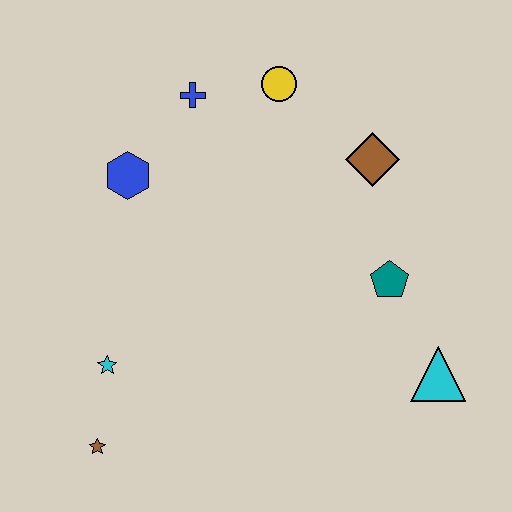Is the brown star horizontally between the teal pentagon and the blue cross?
No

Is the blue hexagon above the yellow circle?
No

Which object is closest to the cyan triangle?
The teal pentagon is closest to the cyan triangle.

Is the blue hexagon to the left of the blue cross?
Yes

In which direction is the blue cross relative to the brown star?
The blue cross is above the brown star.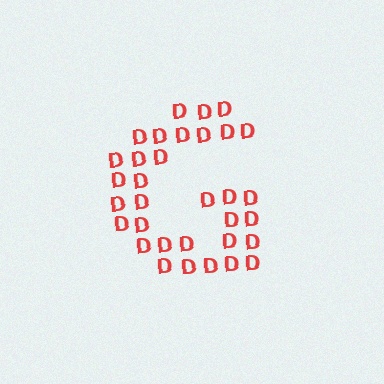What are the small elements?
The small elements are letter D's.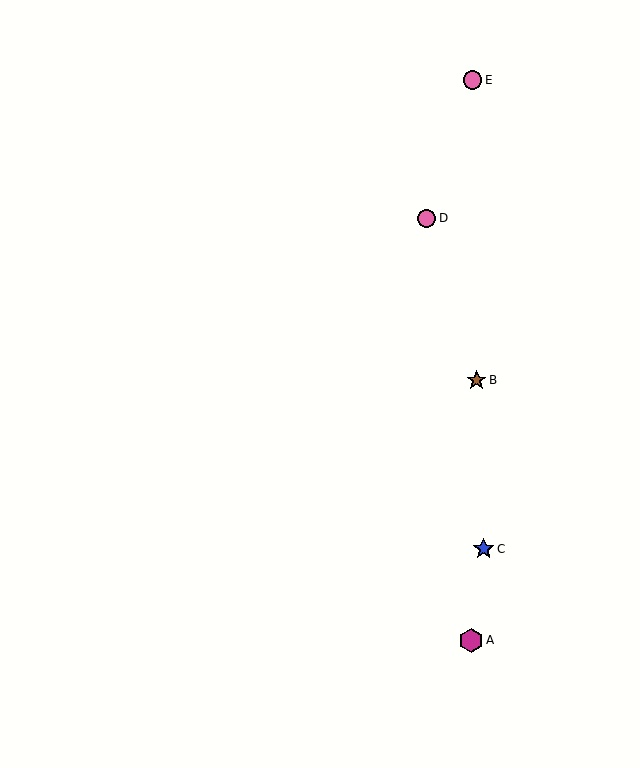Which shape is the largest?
The magenta hexagon (labeled A) is the largest.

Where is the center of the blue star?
The center of the blue star is at (484, 549).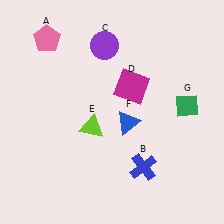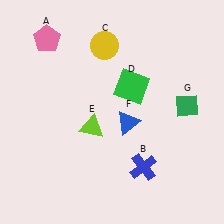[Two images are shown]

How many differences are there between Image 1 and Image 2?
There are 2 differences between the two images.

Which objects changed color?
C changed from purple to yellow. D changed from magenta to green.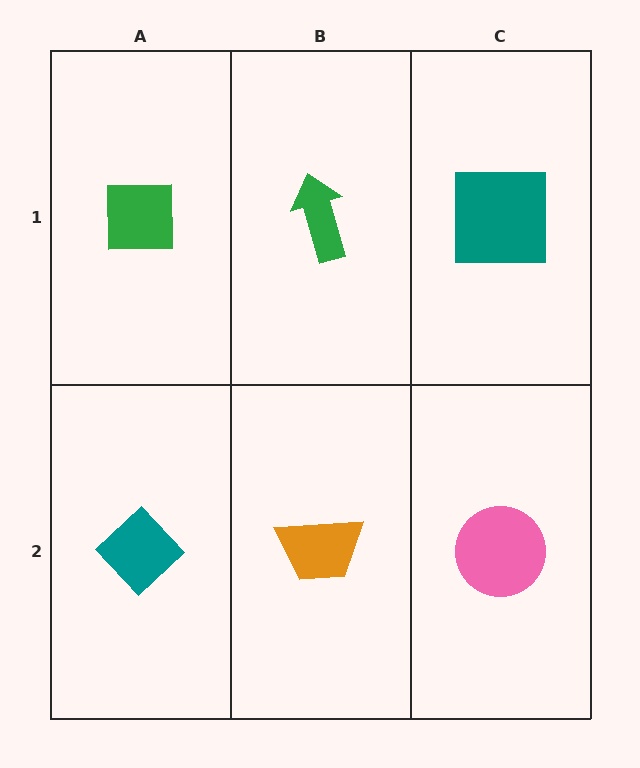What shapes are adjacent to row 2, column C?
A teal square (row 1, column C), an orange trapezoid (row 2, column B).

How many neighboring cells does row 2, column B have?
3.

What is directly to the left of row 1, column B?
A green square.